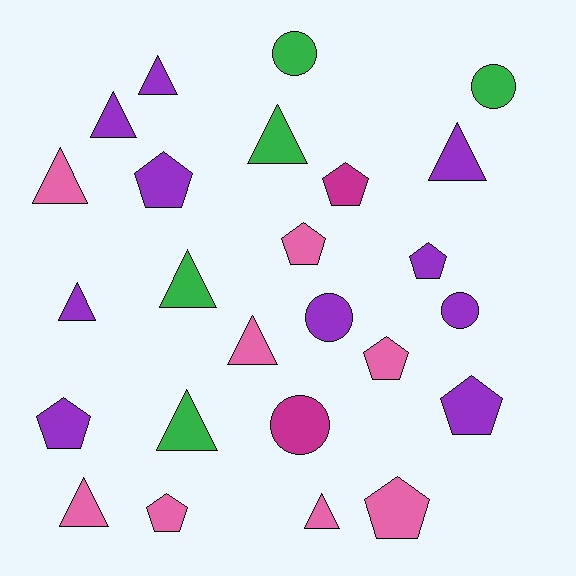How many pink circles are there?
There are no pink circles.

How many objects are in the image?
There are 25 objects.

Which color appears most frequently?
Purple, with 10 objects.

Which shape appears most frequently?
Triangle, with 11 objects.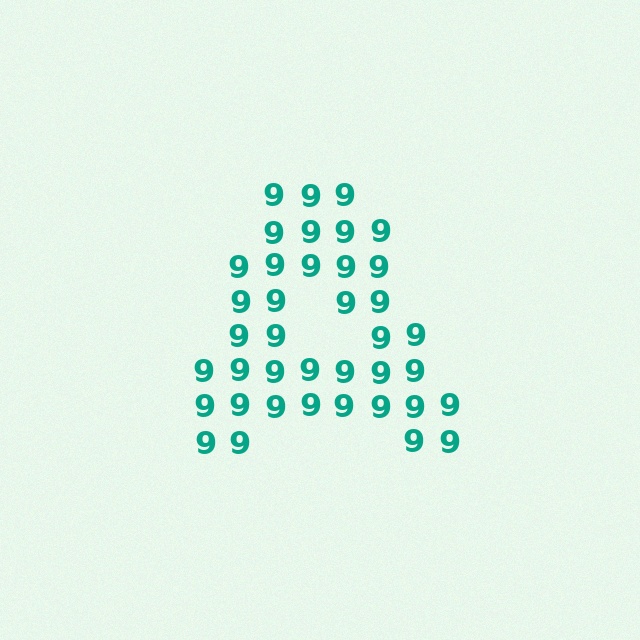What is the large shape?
The large shape is the letter A.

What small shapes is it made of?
It is made of small digit 9's.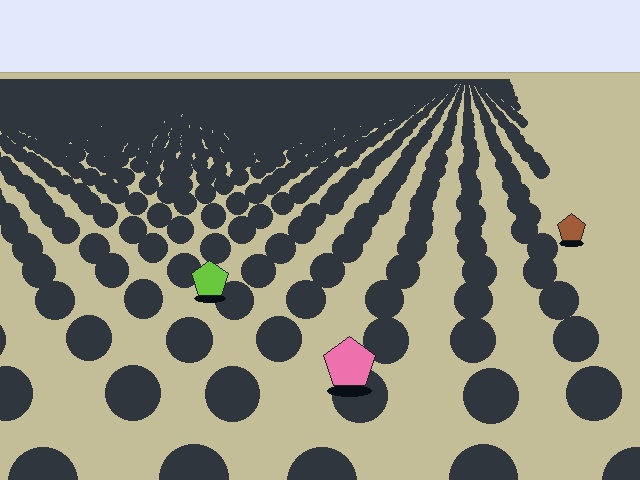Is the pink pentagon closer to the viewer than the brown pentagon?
Yes. The pink pentagon is closer — you can tell from the texture gradient: the ground texture is coarser near it.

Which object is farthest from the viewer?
The brown pentagon is farthest from the viewer. It appears smaller and the ground texture around it is denser.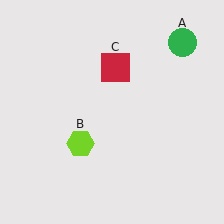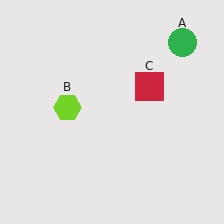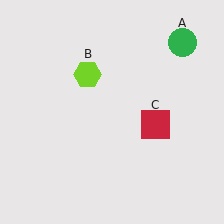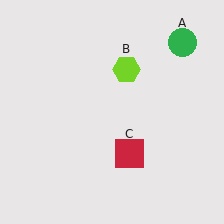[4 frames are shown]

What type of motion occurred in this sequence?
The lime hexagon (object B), red square (object C) rotated clockwise around the center of the scene.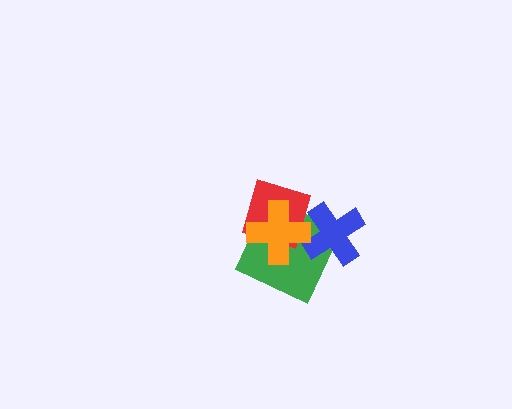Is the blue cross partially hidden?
Yes, it is partially covered by another shape.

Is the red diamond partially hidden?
Yes, it is partially covered by another shape.